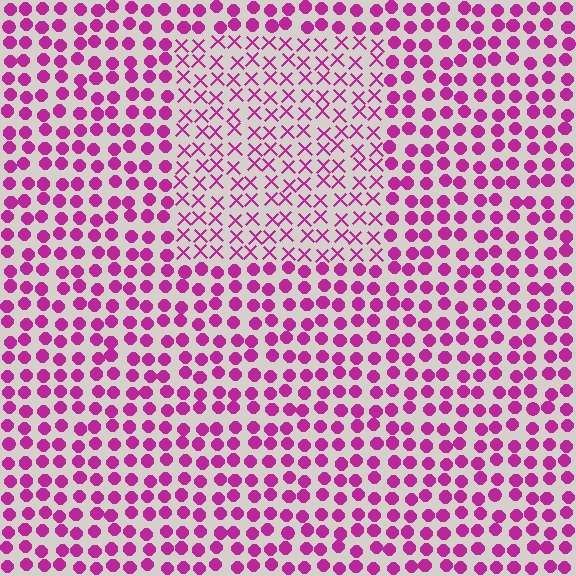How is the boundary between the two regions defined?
The boundary is defined by a change in element shape: X marks inside vs. circles outside. All elements share the same color and spacing.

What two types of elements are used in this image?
The image uses X marks inside the rectangle region and circles outside it.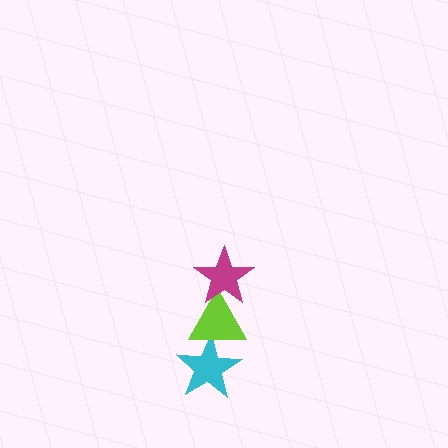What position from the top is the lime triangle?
The lime triangle is 2nd from the top.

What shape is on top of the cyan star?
The lime triangle is on top of the cyan star.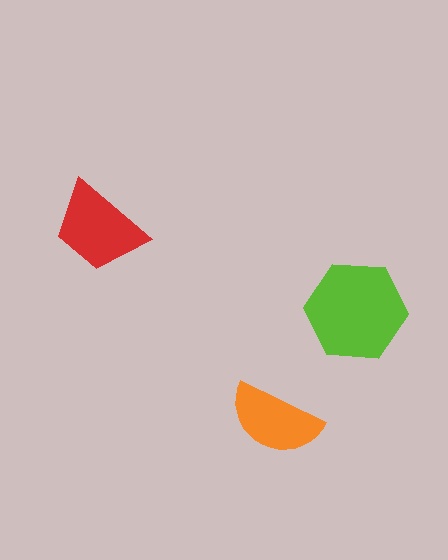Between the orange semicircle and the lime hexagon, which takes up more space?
The lime hexagon.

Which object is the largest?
The lime hexagon.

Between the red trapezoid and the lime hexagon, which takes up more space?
The lime hexagon.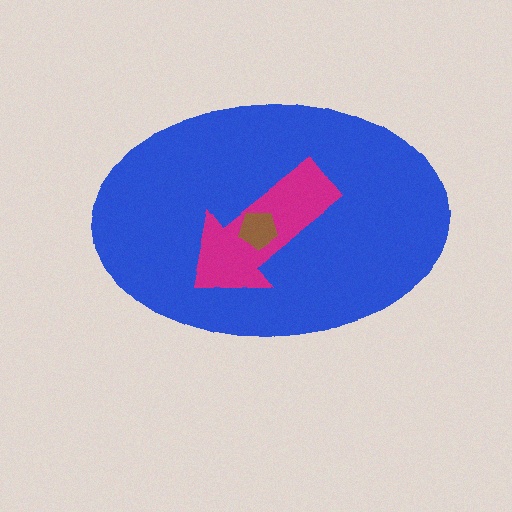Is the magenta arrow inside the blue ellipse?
Yes.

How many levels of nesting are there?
3.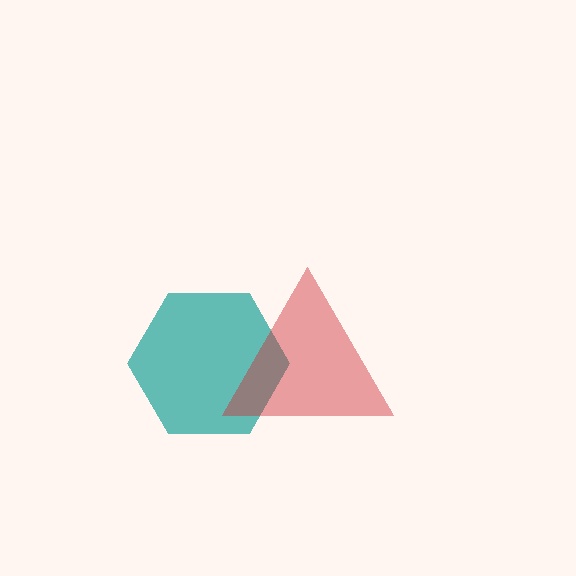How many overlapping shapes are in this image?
There are 2 overlapping shapes in the image.